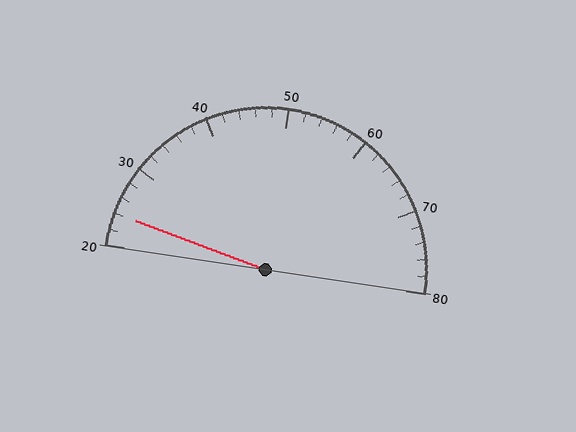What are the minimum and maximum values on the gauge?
The gauge ranges from 20 to 80.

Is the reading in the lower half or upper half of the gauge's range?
The reading is in the lower half of the range (20 to 80).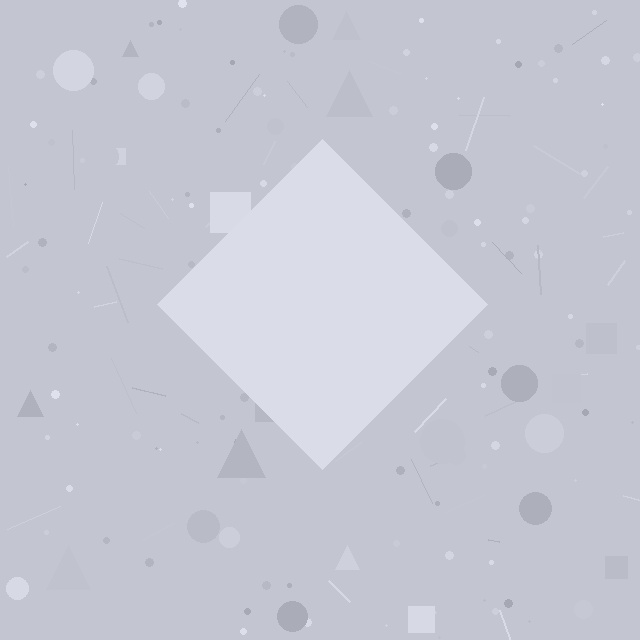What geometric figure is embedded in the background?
A diamond is embedded in the background.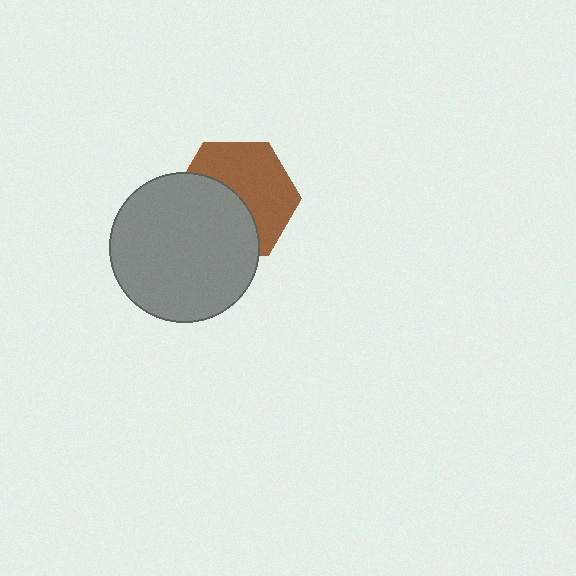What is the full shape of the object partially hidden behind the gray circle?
The partially hidden object is a brown hexagon.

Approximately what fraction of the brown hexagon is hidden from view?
Roughly 46% of the brown hexagon is hidden behind the gray circle.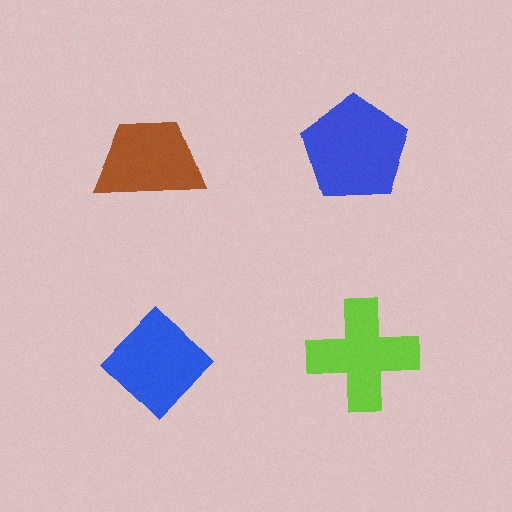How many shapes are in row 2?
2 shapes.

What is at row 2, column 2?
A lime cross.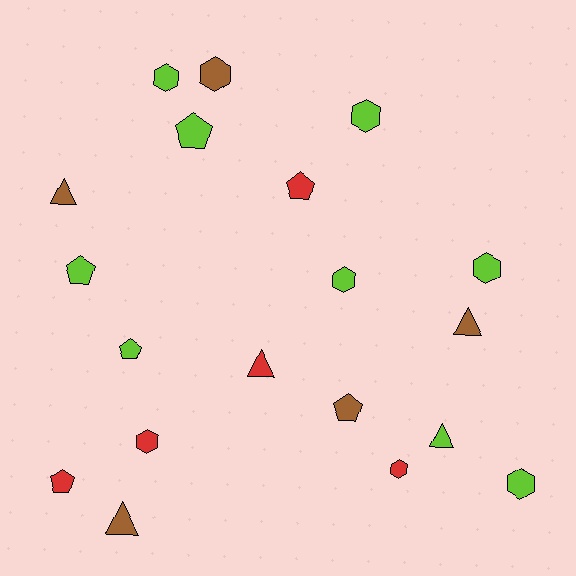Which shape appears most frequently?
Hexagon, with 8 objects.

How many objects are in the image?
There are 19 objects.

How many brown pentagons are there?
There is 1 brown pentagon.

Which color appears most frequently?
Lime, with 9 objects.